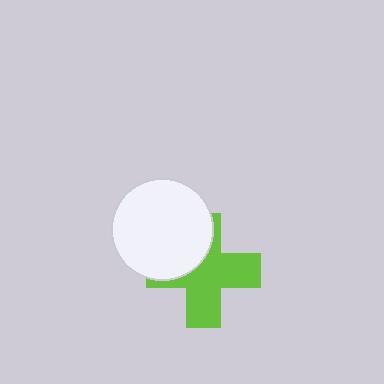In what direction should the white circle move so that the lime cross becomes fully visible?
The white circle should move toward the upper-left. That is the shortest direction to clear the overlap and leave the lime cross fully visible.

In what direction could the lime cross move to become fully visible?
The lime cross could move toward the lower-right. That would shift it out from behind the white circle entirely.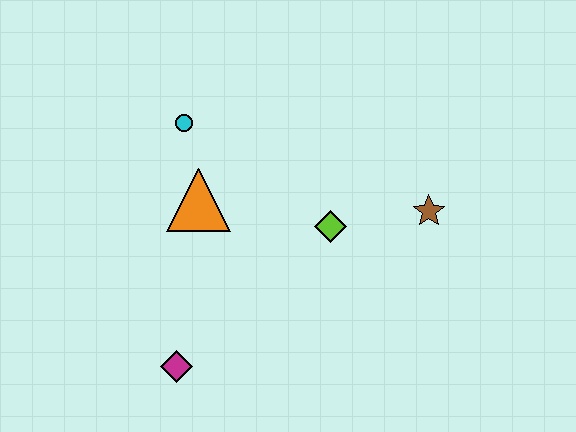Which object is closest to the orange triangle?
The cyan circle is closest to the orange triangle.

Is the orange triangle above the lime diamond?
Yes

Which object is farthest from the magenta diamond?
The brown star is farthest from the magenta diamond.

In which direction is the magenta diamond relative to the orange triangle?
The magenta diamond is below the orange triangle.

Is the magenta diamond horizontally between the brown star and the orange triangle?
No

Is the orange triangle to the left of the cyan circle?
No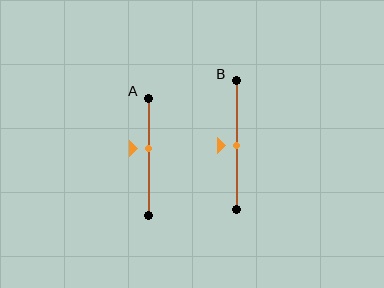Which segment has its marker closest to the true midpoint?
Segment B has its marker closest to the true midpoint.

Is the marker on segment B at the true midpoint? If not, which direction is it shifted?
Yes, the marker on segment B is at the true midpoint.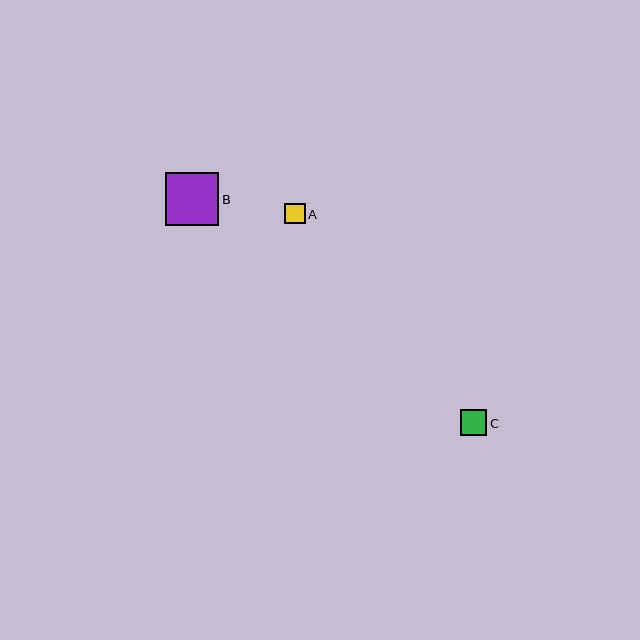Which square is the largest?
Square B is the largest with a size of approximately 53 pixels.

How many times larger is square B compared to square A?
Square B is approximately 2.6 times the size of square A.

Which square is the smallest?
Square A is the smallest with a size of approximately 21 pixels.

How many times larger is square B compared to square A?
Square B is approximately 2.6 times the size of square A.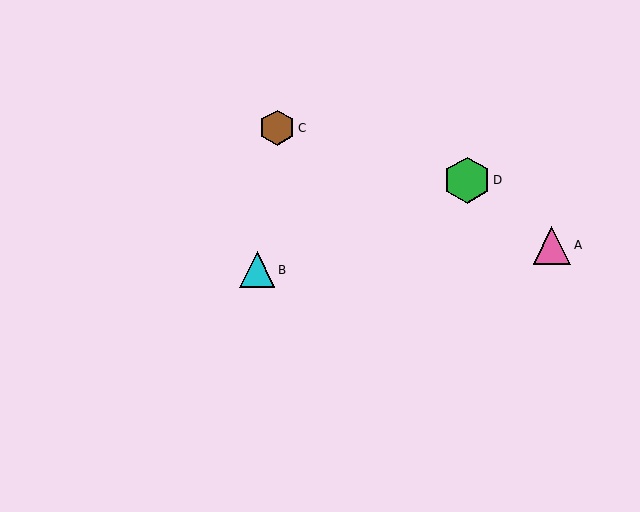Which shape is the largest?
The green hexagon (labeled D) is the largest.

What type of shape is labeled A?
Shape A is a pink triangle.